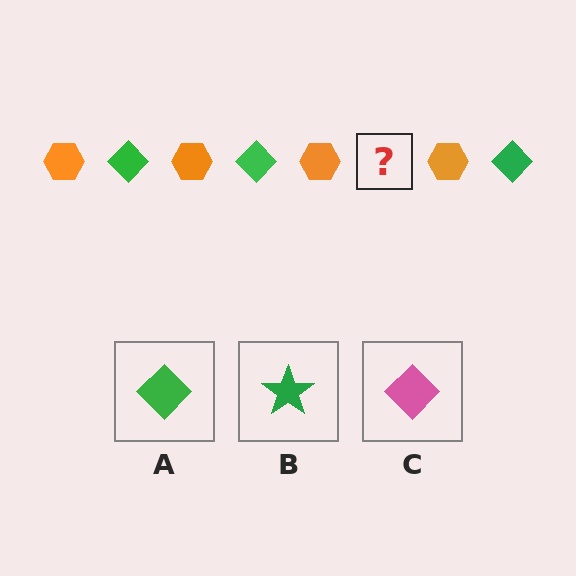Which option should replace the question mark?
Option A.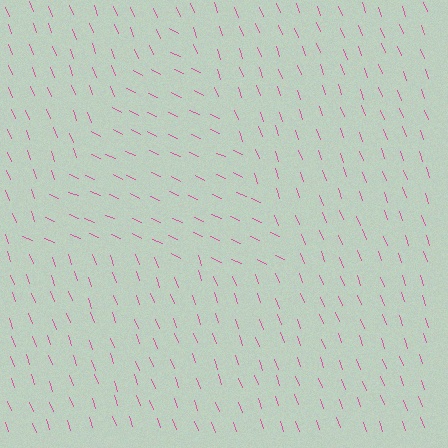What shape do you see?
I see a triangle.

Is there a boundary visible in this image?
Yes, there is a texture boundary formed by a change in line orientation.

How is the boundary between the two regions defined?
The boundary is defined purely by a change in line orientation (approximately 45 degrees difference). All lines are the same color and thickness.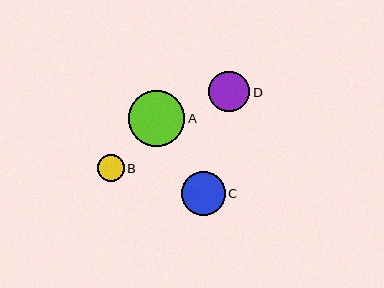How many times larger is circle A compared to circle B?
Circle A is approximately 2.1 times the size of circle B.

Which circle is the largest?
Circle A is the largest with a size of approximately 56 pixels.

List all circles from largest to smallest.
From largest to smallest: A, C, D, B.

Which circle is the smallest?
Circle B is the smallest with a size of approximately 26 pixels.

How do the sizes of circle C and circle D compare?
Circle C and circle D are approximately the same size.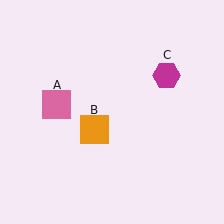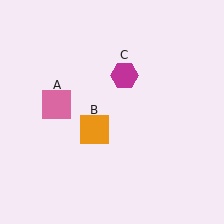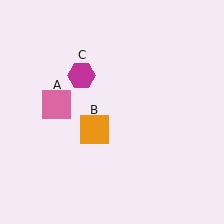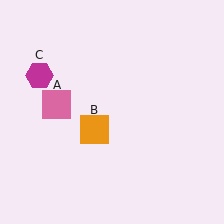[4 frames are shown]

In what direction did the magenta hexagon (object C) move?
The magenta hexagon (object C) moved left.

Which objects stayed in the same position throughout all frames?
Pink square (object A) and orange square (object B) remained stationary.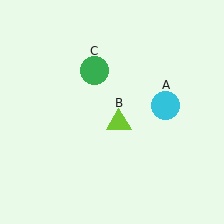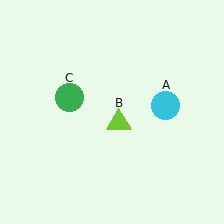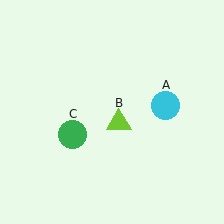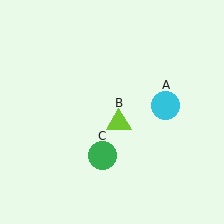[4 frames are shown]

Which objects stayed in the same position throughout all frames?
Cyan circle (object A) and lime triangle (object B) remained stationary.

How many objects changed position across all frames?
1 object changed position: green circle (object C).